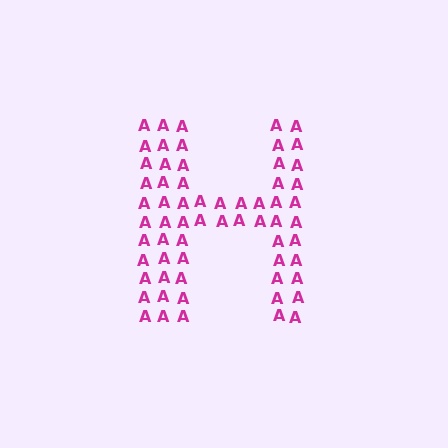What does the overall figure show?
The overall figure shows the letter H.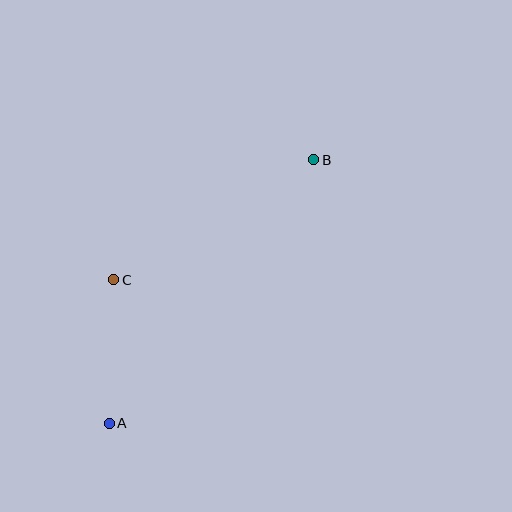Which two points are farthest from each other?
Points A and B are farthest from each other.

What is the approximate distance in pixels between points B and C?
The distance between B and C is approximately 233 pixels.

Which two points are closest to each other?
Points A and C are closest to each other.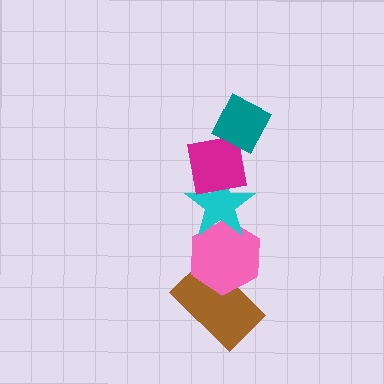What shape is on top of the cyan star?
The magenta square is on top of the cyan star.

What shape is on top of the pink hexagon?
The cyan star is on top of the pink hexagon.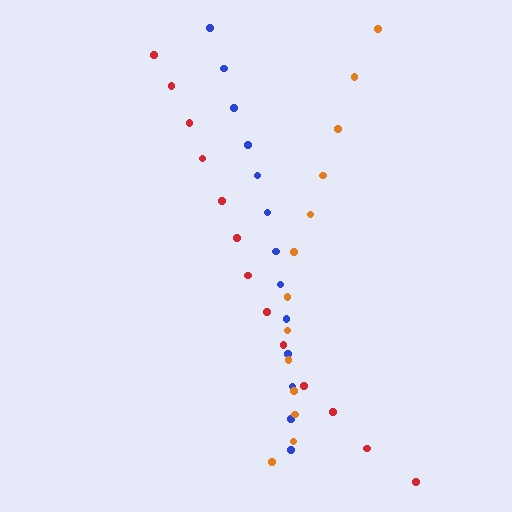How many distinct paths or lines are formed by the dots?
There are 3 distinct paths.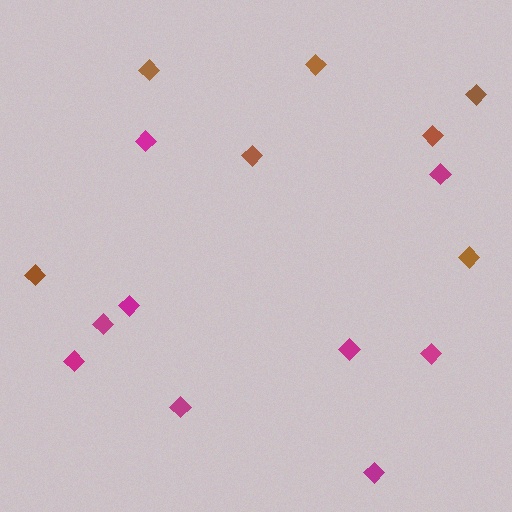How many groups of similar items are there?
There are 2 groups: one group of magenta diamonds (9) and one group of brown diamonds (7).